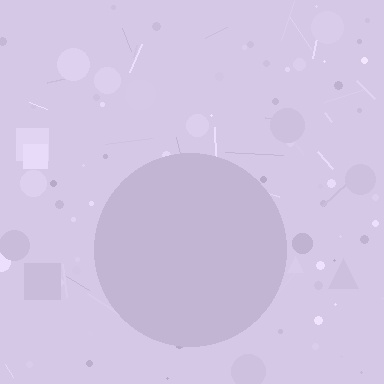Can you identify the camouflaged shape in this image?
The camouflaged shape is a circle.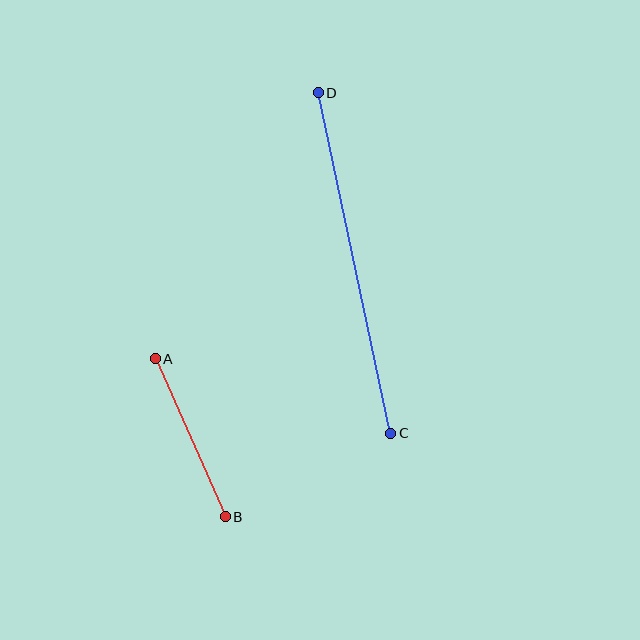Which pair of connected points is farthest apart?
Points C and D are farthest apart.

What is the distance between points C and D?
The distance is approximately 348 pixels.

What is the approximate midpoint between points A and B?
The midpoint is at approximately (190, 438) pixels.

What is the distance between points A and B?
The distance is approximately 173 pixels.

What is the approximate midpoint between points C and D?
The midpoint is at approximately (354, 263) pixels.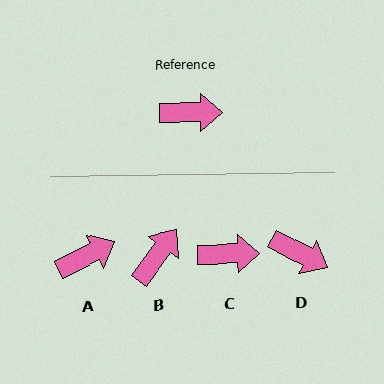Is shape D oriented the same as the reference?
No, it is off by about 29 degrees.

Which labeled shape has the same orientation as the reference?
C.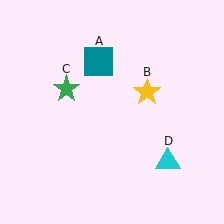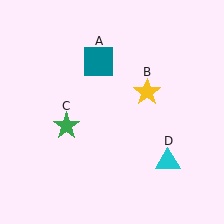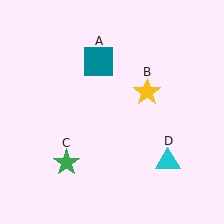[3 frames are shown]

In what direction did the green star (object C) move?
The green star (object C) moved down.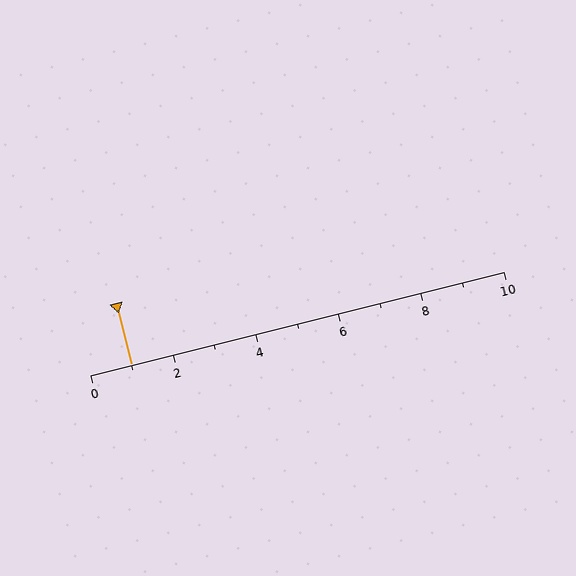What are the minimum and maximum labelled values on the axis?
The axis runs from 0 to 10.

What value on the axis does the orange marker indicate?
The marker indicates approximately 1.